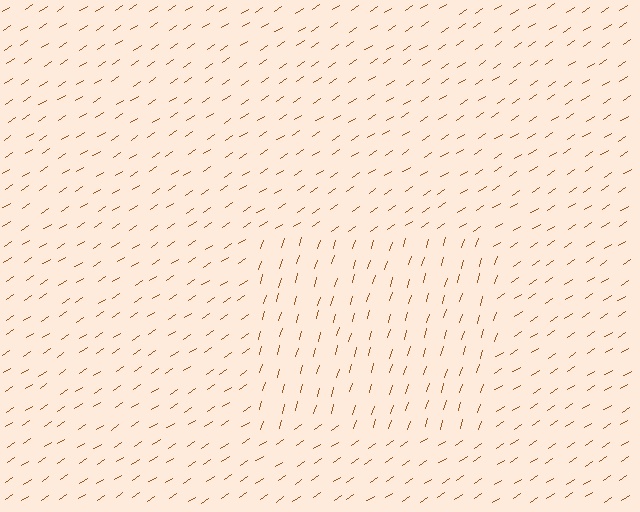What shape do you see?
I see a rectangle.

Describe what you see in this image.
The image is filled with small brown line segments. A rectangle region in the image has lines oriented differently from the surrounding lines, creating a visible texture boundary.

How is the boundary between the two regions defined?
The boundary is defined purely by a change in line orientation (approximately 40 degrees difference). All lines are the same color and thickness.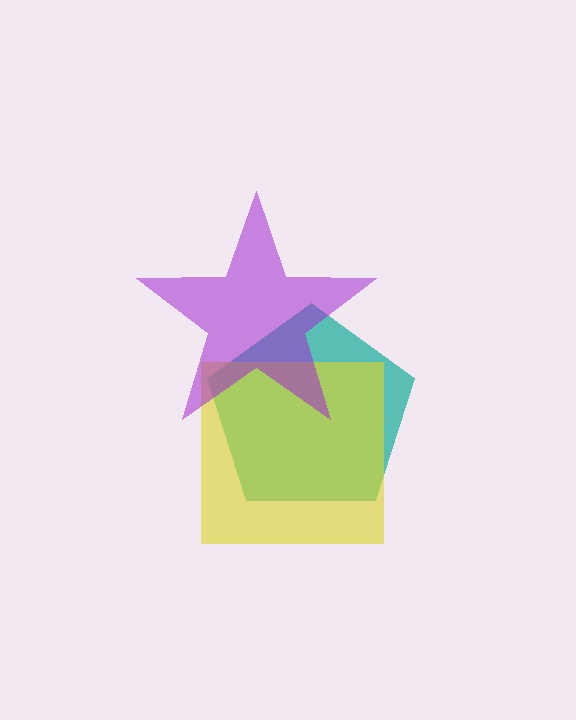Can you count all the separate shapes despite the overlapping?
Yes, there are 3 separate shapes.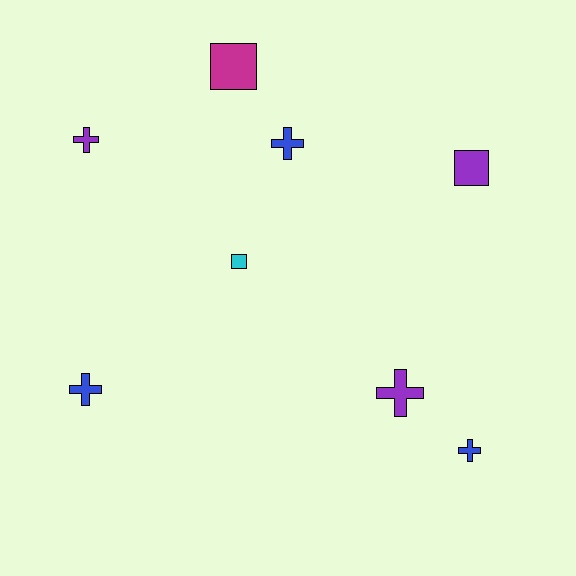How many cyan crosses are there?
There are no cyan crosses.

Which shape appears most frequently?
Cross, with 5 objects.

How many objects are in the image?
There are 8 objects.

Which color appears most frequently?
Purple, with 3 objects.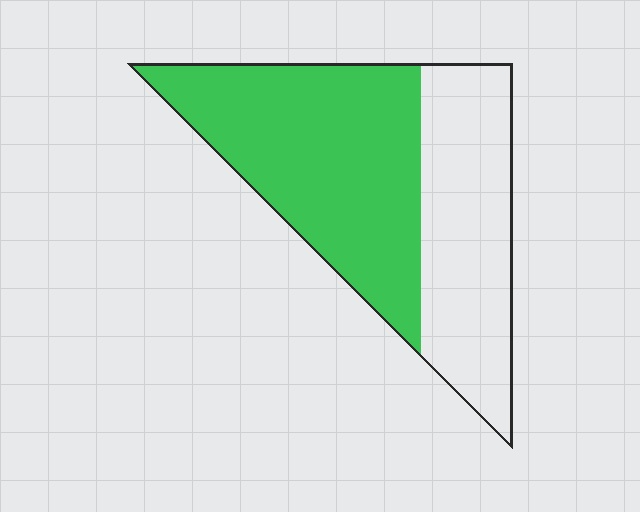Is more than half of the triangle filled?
Yes.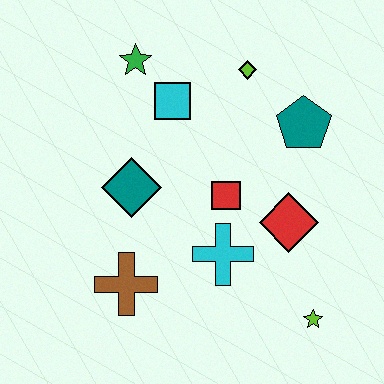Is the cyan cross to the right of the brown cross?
Yes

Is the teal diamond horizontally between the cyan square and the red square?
No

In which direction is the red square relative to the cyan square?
The red square is below the cyan square.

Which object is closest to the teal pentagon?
The lime diamond is closest to the teal pentagon.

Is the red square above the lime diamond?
No